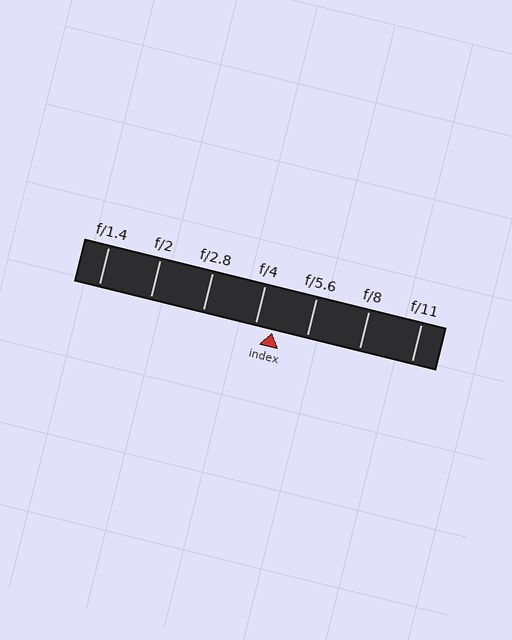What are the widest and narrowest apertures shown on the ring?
The widest aperture shown is f/1.4 and the narrowest is f/11.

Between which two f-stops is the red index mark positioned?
The index mark is between f/4 and f/5.6.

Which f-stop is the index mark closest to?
The index mark is closest to f/4.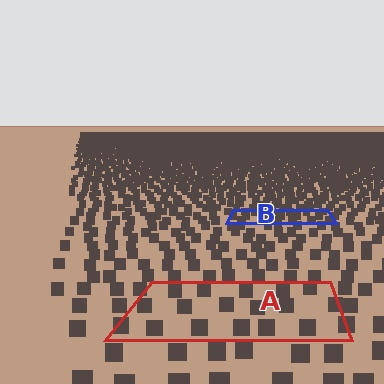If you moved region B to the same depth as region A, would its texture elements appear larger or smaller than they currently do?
They would appear larger. At a closer depth, the same texture elements are projected at a bigger on-screen size.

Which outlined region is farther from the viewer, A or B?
Region B is farther from the viewer — the texture elements inside it appear smaller and more densely packed.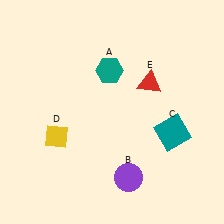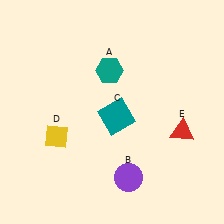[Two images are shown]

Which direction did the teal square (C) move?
The teal square (C) moved left.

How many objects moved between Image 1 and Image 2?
2 objects moved between the two images.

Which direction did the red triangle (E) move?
The red triangle (E) moved down.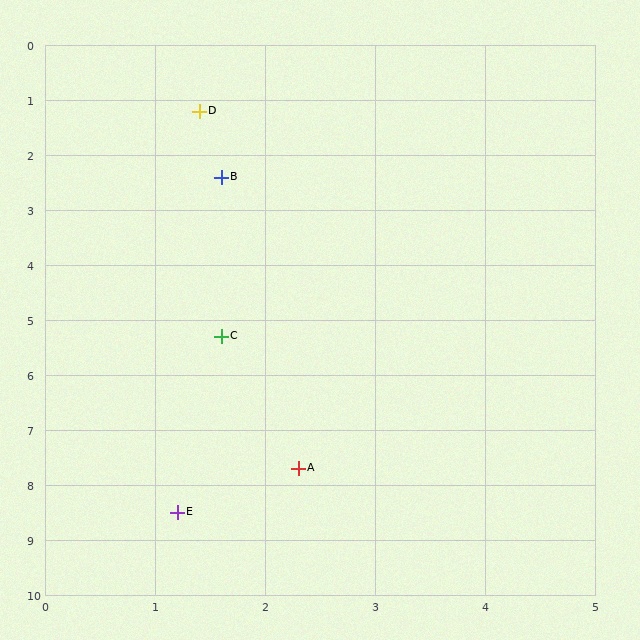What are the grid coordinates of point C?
Point C is at approximately (1.6, 5.3).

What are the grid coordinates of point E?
Point E is at approximately (1.2, 8.5).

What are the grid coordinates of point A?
Point A is at approximately (2.3, 7.7).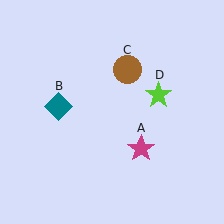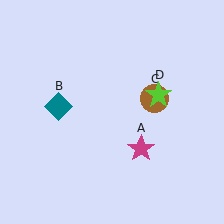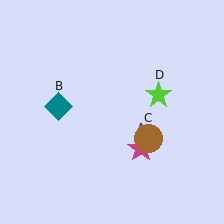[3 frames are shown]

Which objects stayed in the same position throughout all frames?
Magenta star (object A) and teal diamond (object B) and lime star (object D) remained stationary.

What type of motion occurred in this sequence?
The brown circle (object C) rotated clockwise around the center of the scene.